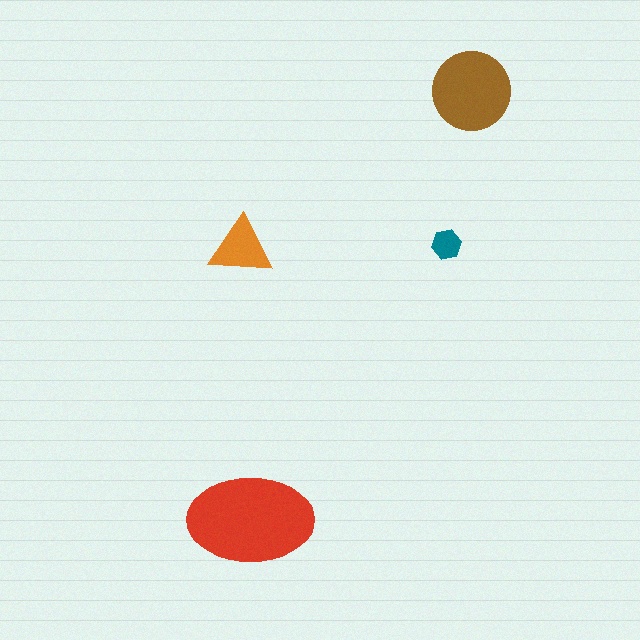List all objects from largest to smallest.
The red ellipse, the brown circle, the orange triangle, the teal hexagon.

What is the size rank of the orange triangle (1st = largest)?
3rd.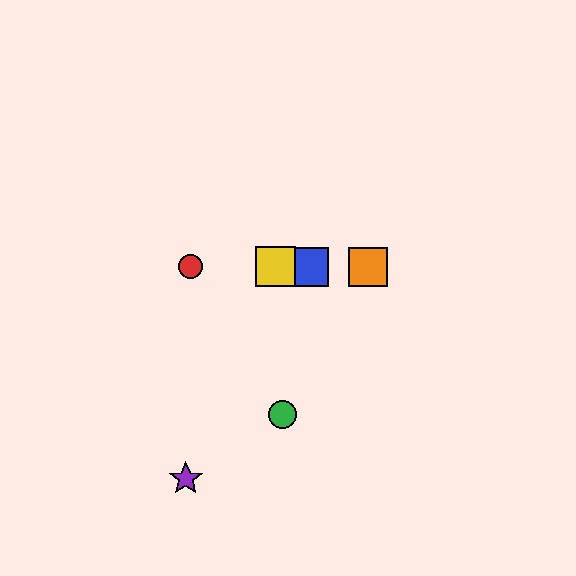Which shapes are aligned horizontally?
The red circle, the blue square, the yellow square, the orange square are aligned horizontally.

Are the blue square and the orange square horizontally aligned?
Yes, both are at y≈267.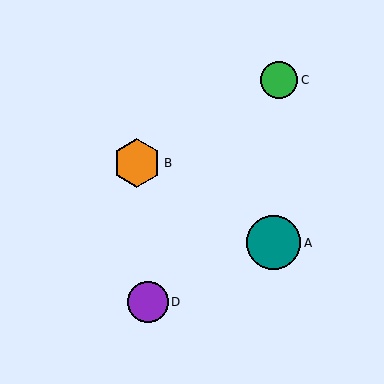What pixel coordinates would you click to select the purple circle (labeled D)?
Click at (148, 302) to select the purple circle D.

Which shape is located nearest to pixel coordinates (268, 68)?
The green circle (labeled C) at (279, 80) is nearest to that location.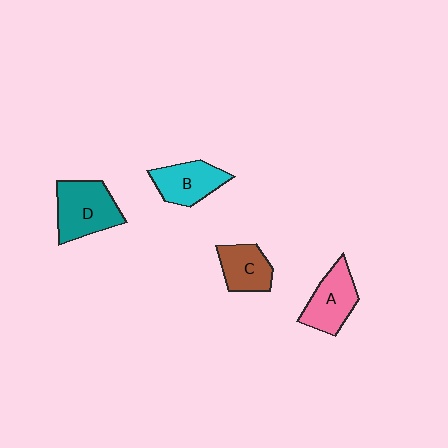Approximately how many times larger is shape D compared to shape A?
Approximately 1.2 times.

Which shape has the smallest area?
Shape C (brown).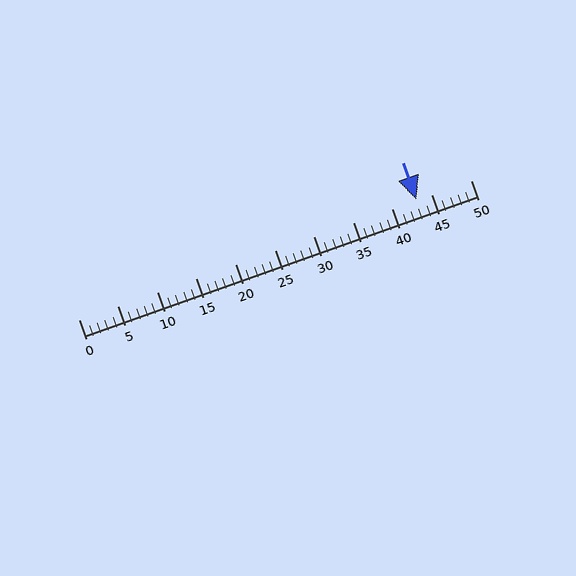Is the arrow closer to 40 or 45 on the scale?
The arrow is closer to 45.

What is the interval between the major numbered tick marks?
The major tick marks are spaced 5 units apart.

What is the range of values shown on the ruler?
The ruler shows values from 0 to 50.